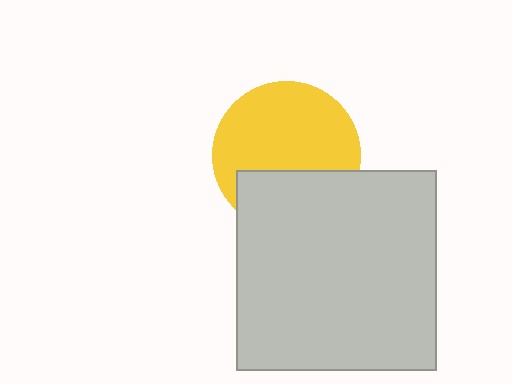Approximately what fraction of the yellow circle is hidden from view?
Roughly 35% of the yellow circle is hidden behind the light gray square.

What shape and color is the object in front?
The object in front is a light gray square.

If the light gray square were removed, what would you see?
You would see the complete yellow circle.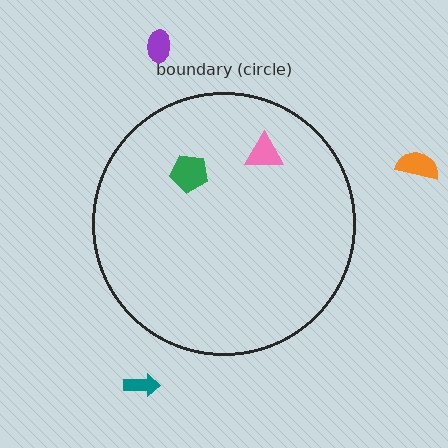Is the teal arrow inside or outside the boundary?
Outside.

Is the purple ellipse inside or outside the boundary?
Outside.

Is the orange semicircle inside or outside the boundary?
Outside.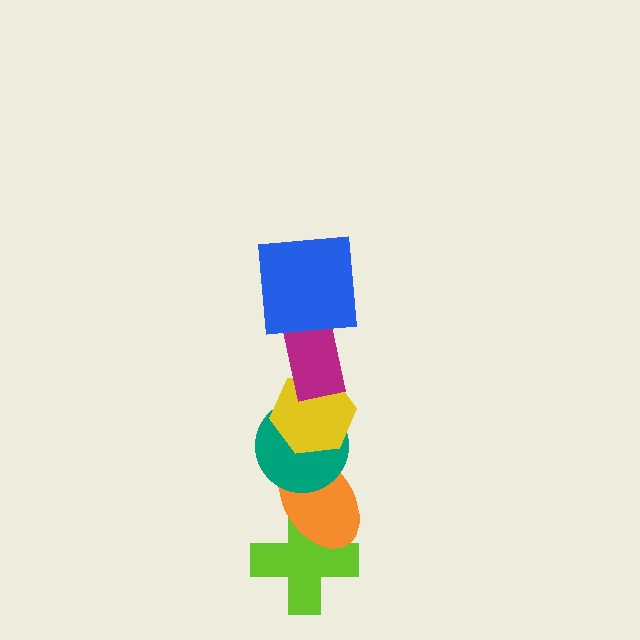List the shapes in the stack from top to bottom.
From top to bottom: the blue square, the magenta rectangle, the yellow hexagon, the teal circle, the orange ellipse, the lime cross.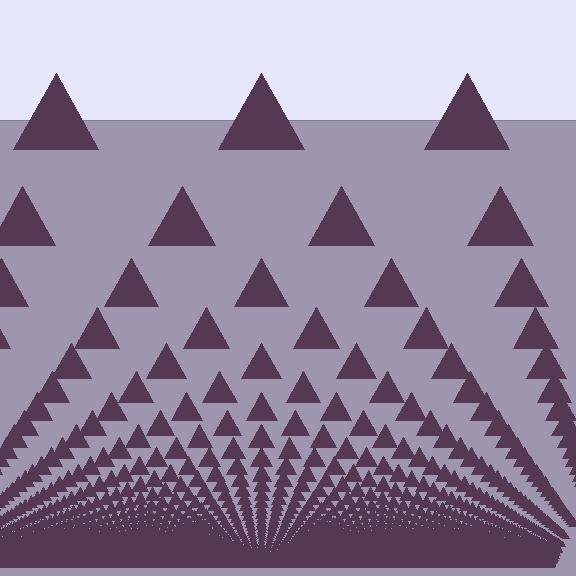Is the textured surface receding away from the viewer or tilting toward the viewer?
The surface appears to tilt toward the viewer. Texture elements get larger and sparser toward the top.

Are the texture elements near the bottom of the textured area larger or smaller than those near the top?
Smaller. The gradient is inverted — elements near the bottom are smaller and denser.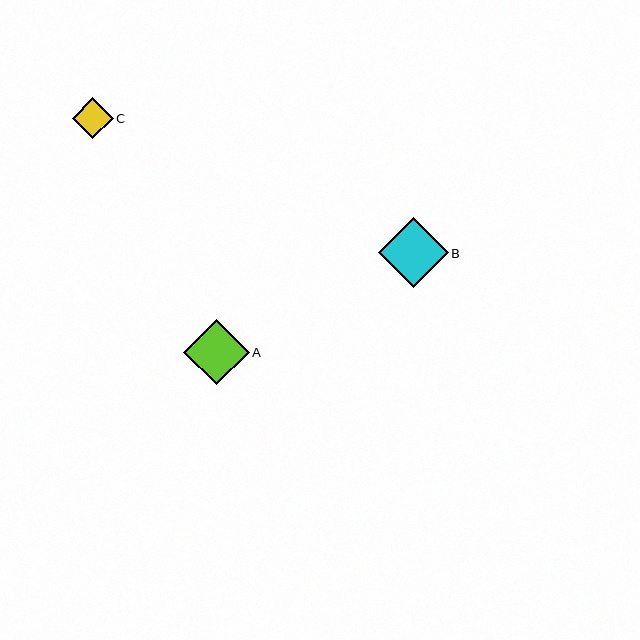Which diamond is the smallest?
Diamond C is the smallest with a size of approximately 41 pixels.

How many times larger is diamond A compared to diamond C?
Diamond A is approximately 1.6 times the size of diamond C.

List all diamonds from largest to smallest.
From largest to smallest: B, A, C.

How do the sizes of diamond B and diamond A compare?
Diamond B and diamond A are approximately the same size.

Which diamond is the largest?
Diamond B is the largest with a size of approximately 70 pixels.